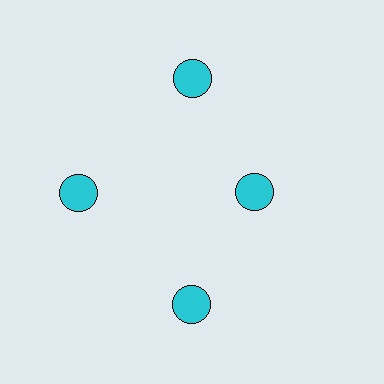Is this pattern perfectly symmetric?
No. The 4 cyan circles are arranged in a ring, but one element near the 3 o'clock position is pulled inward toward the center, breaking the 4-fold rotational symmetry.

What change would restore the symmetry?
The symmetry would be restored by moving it outward, back onto the ring so that all 4 circles sit at equal angles and equal distance from the center.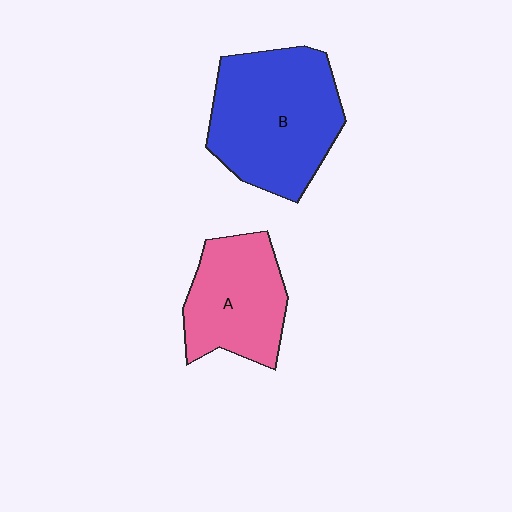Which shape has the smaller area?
Shape A (pink).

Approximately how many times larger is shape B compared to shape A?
Approximately 1.5 times.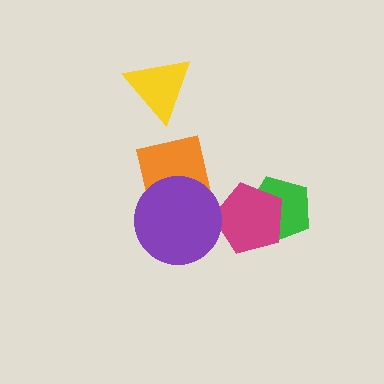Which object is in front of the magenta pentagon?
The purple circle is in front of the magenta pentagon.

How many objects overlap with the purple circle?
2 objects overlap with the purple circle.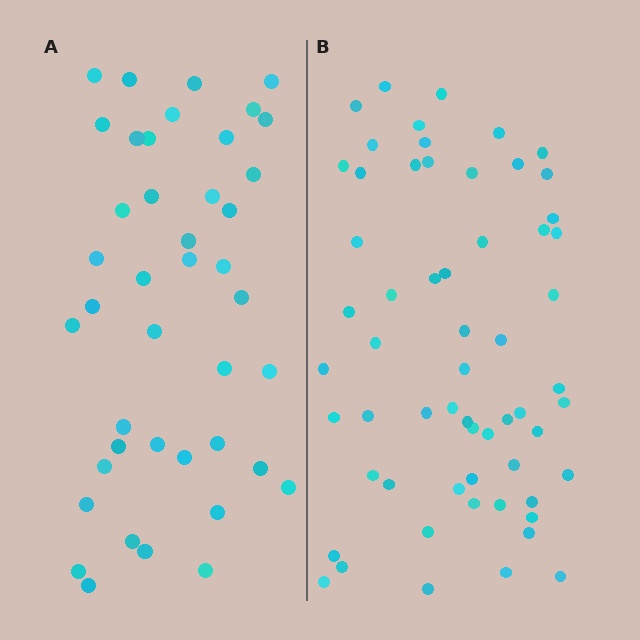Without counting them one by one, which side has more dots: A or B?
Region B (the right region) has more dots.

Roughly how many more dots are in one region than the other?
Region B has approximately 20 more dots than region A.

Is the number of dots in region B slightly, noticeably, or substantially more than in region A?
Region B has noticeably more, but not dramatically so. The ratio is roughly 1.4 to 1.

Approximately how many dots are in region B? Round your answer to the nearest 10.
About 60 dots.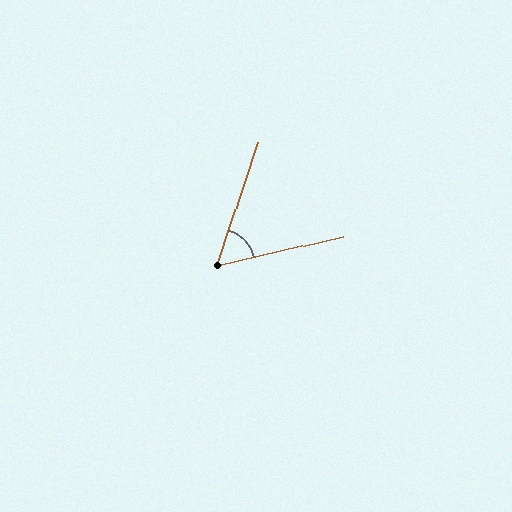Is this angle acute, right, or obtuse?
It is acute.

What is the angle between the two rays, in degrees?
Approximately 58 degrees.